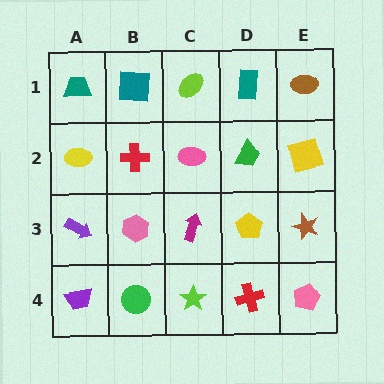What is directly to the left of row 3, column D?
A magenta arrow.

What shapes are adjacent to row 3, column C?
A pink ellipse (row 2, column C), a lime star (row 4, column C), a pink hexagon (row 3, column B), a yellow pentagon (row 3, column D).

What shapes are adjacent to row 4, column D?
A yellow pentagon (row 3, column D), a lime star (row 4, column C), a pink pentagon (row 4, column E).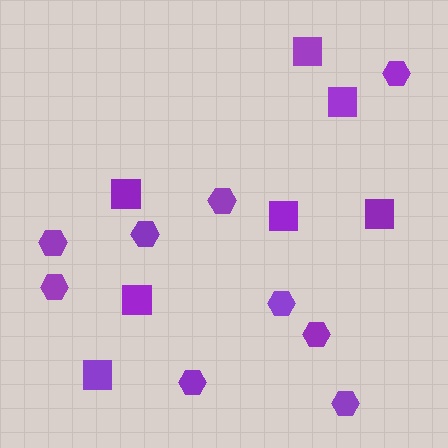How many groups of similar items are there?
There are 2 groups: one group of hexagons (9) and one group of squares (7).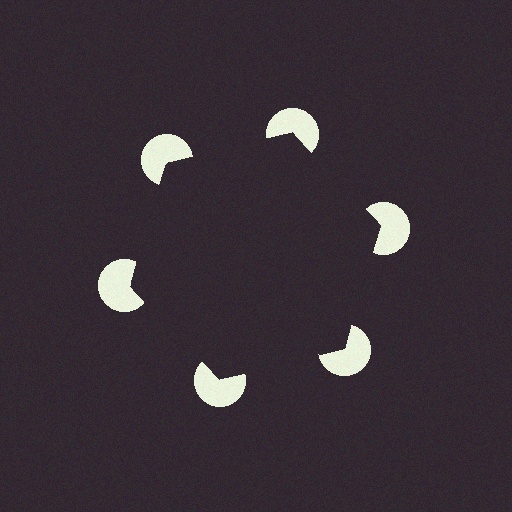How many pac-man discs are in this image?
There are 6 — one at each vertex of the illusory hexagon.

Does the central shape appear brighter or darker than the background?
It typically appears slightly darker than the background, even though no actual brightness change is drawn.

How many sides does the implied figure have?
6 sides.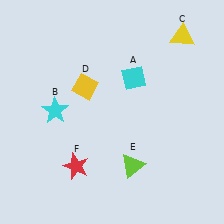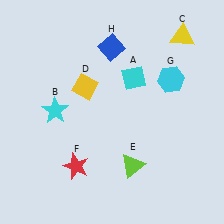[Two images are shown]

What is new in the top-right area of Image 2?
A cyan hexagon (G) was added in the top-right area of Image 2.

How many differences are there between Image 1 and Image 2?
There are 2 differences between the two images.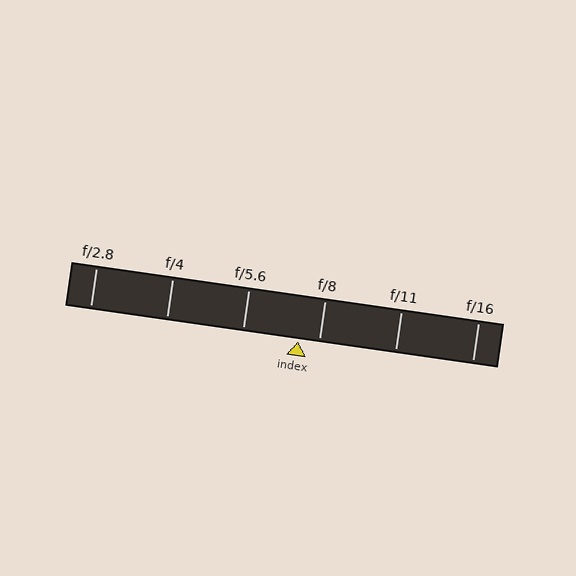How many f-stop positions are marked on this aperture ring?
There are 6 f-stop positions marked.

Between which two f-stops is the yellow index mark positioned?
The index mark is between f/5.6 and f/8.